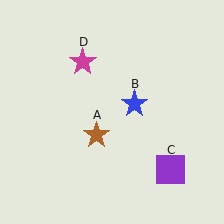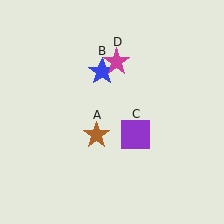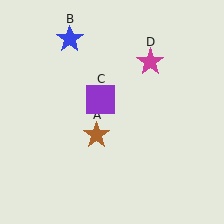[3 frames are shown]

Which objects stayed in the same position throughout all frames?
Brown star (object A) remained stationary.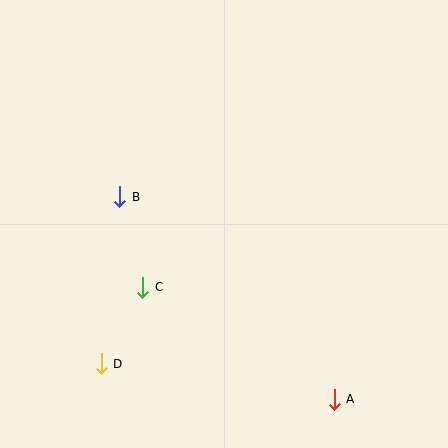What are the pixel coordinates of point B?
Point B is at (120, 197).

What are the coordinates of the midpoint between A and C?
The midpoint between A and C is at (238, 343).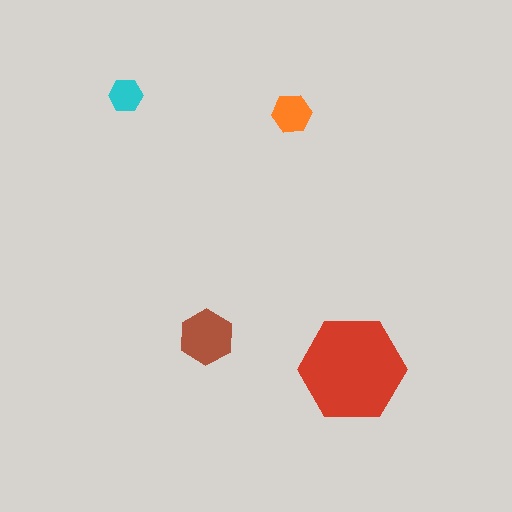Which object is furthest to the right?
The red hexagon is rightmost.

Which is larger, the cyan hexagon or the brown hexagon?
The brown one.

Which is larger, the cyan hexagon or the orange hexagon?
The orange one.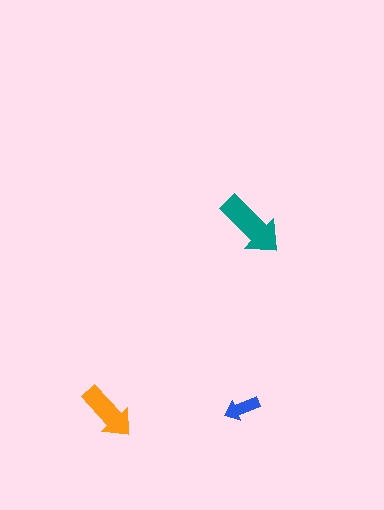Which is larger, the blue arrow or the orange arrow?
The orange one.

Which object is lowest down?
The orange arrow is bottommost.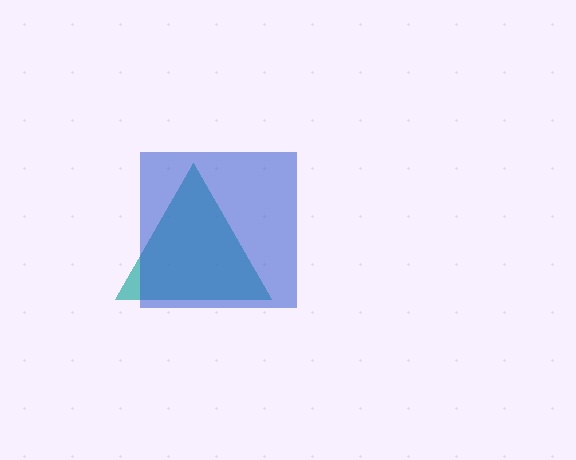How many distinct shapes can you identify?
There are 2 distinct shapes: a teal triangle, a blue square.